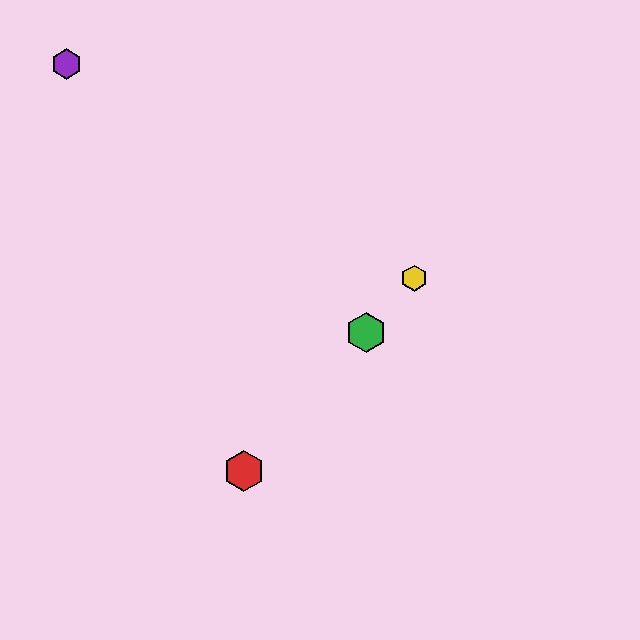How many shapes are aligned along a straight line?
4 shapes (the red hexagon, the blue hexagon, the green hexagon, the yellow hexagon) are aligned along a straight line.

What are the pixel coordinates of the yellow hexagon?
The yellow hexagon is at (414, 278).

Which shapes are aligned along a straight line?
The red hexagon, the blue hexagon, the green hexagon, the yellow hexagon are aligned along a straight line.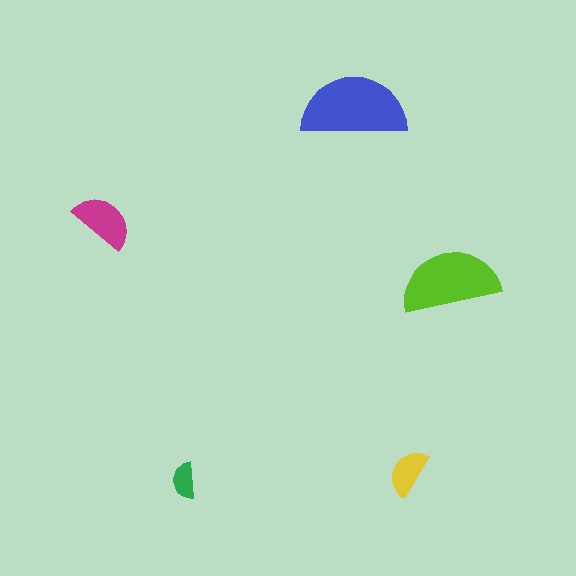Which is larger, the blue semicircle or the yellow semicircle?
The blue one.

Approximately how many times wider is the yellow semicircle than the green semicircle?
About 1.5 times wider.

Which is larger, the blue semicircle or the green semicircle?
The blue one.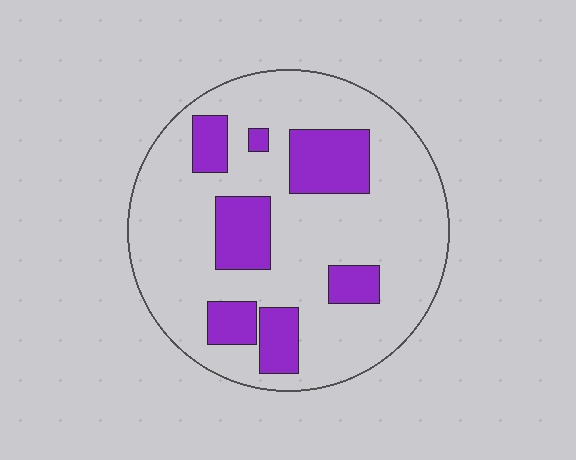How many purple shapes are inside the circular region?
7.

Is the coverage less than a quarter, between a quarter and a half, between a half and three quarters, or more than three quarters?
Less than a quarter.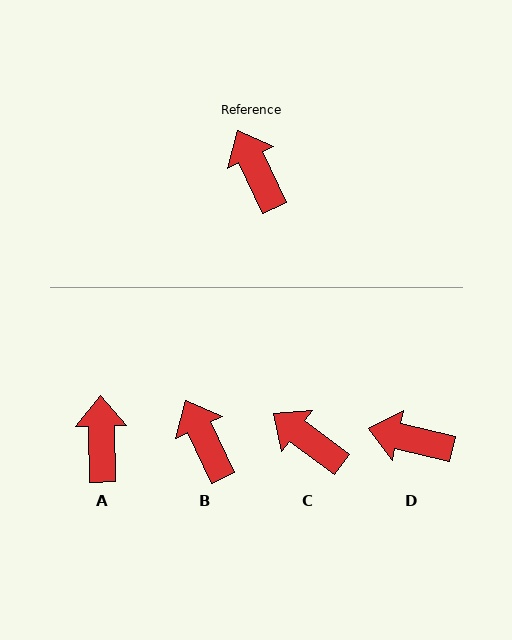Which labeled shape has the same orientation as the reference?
B.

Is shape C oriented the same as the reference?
No, it is off by about 28 degrees.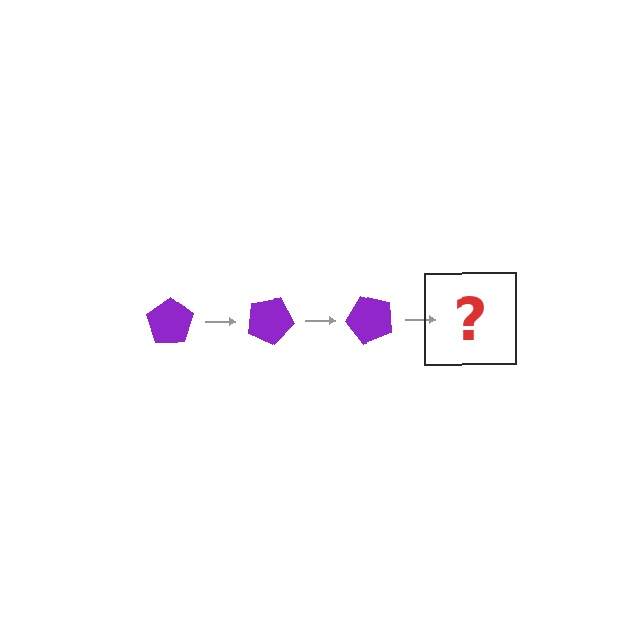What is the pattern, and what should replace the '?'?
The pattern is that the pentagon rotates 25 degrees each step. The '?' should be a purple pentagon rotated 75 degrees.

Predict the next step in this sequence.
The next step is a purple pentagon rotated 75 degrees.